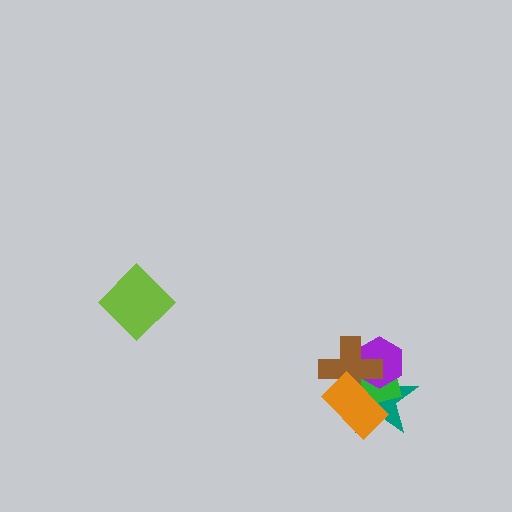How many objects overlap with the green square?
4 objects overlap with the green square.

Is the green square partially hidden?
Yes, it is partially covered by another shape.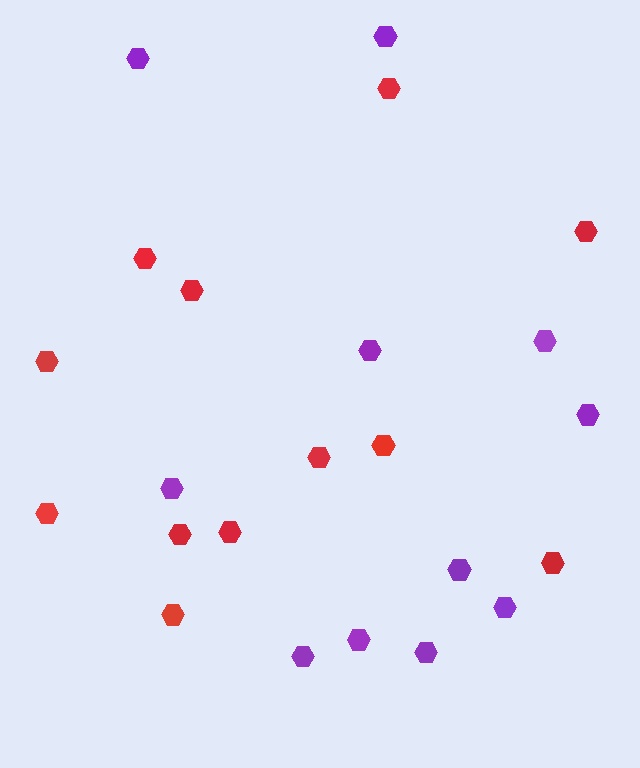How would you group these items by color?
There are 2 groups: one group of red hexagons (12) and one group of purple hexagons (11).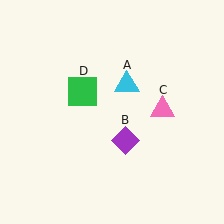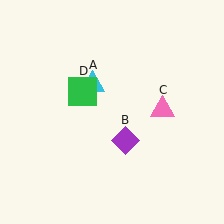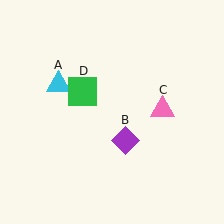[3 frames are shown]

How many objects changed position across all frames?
1 object changed position: cyan triangle (object A).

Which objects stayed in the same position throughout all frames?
Purple diamond (object B) and pink triangle (object C) and green square (object D) remained stationary.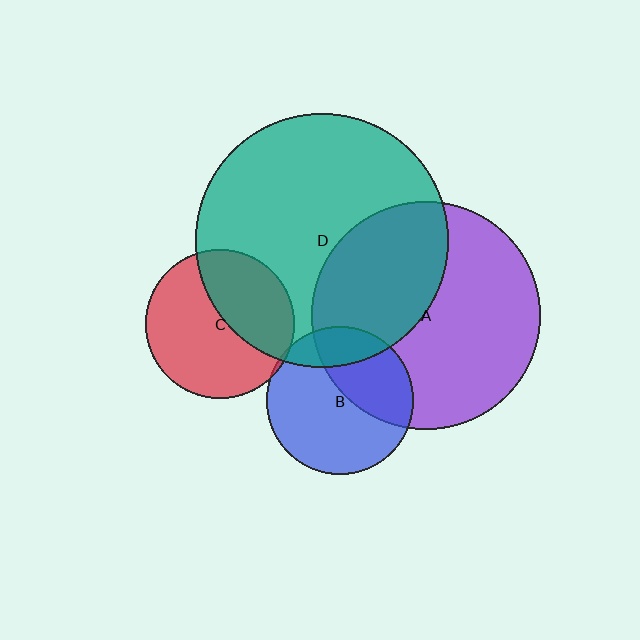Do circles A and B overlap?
Yes.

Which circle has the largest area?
Circle D (teal).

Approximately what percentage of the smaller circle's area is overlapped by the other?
Approximately 35%.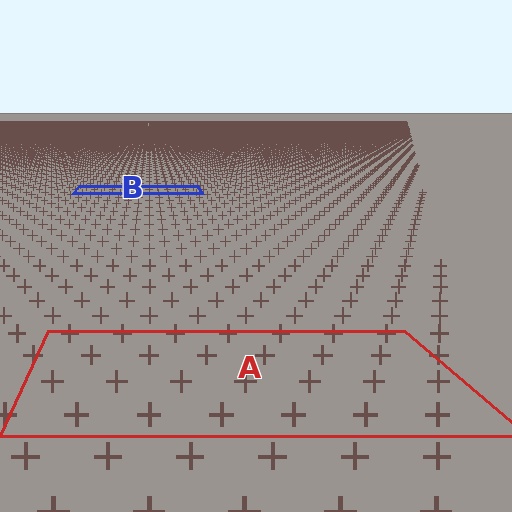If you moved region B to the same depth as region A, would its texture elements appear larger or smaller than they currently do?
They would appear larger. At a closer depth, the same texture elements are projected at a bigger on-screen size.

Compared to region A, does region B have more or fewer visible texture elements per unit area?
Region B has more texture elements per unit area — they are packed more densely because it is farther away.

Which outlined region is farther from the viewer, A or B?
Region B is farther from the viewer — the texture elements inside it appear smaller and more densely packed.